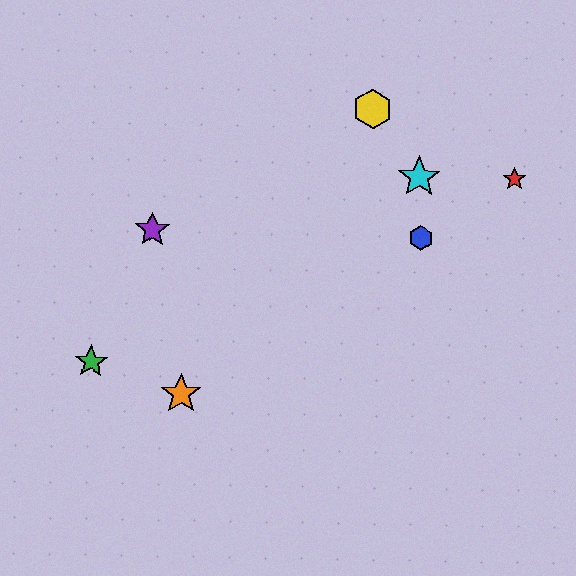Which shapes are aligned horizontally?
The red star, the cyan star are aligned horizontally.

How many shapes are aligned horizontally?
2 shapes (the red star, the cyan star) are aligned horizontally.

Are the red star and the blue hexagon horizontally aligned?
No, the red star is at y≈179 and the blue hexagon is at y≈238.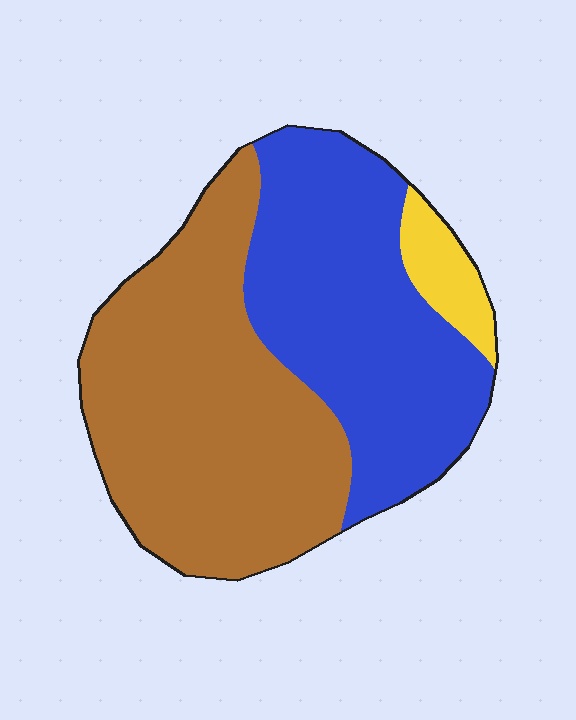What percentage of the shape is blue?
Blue covers around 40% of the shape.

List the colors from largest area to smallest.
From largest to smallest: brown, blue, yellow.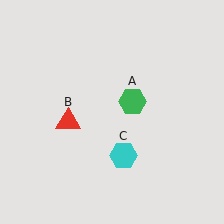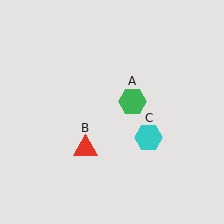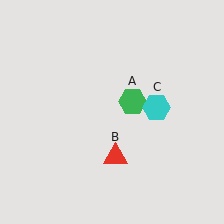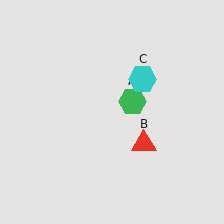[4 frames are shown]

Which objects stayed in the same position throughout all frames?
Green hexagon (object A) remained stationary.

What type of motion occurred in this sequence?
The red triangle (object B), cyan hexagon (object C) rotated counterclockwise around the center of the scene.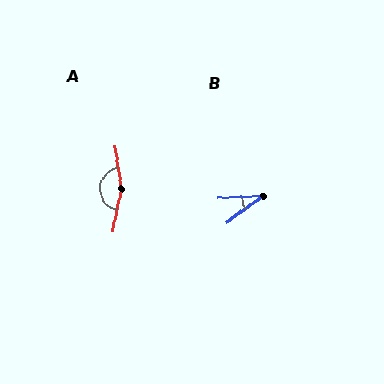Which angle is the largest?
A, at approximately 160 degrees.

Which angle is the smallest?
B, at approximately 33 degrees.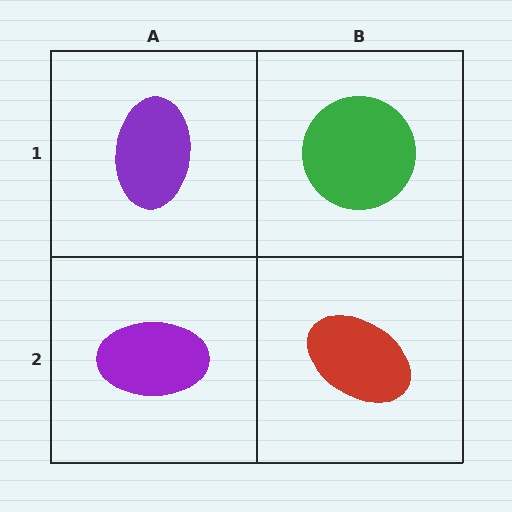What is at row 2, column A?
A purple ellipse.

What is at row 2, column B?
A red ellipse.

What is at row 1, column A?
A purple ellipse.